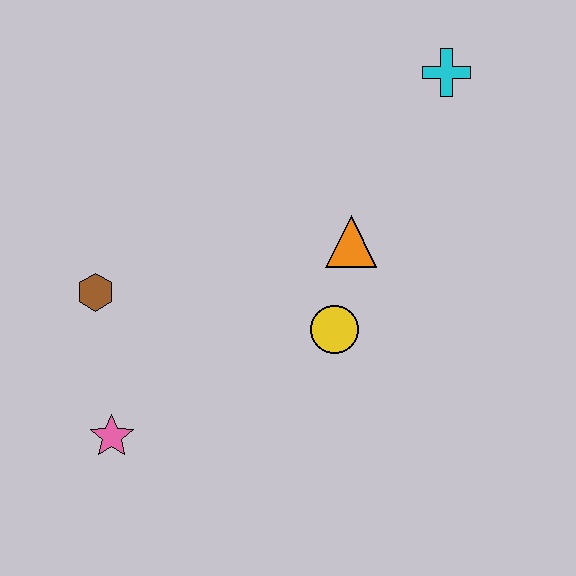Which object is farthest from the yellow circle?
The cyan cross is farthest from the yellow circle.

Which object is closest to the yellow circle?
The orange triangle is closest to the yellow circle.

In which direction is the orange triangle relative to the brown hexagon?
The orange triangle is to the right of the brown hexagon.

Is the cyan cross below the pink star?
No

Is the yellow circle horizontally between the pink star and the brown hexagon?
No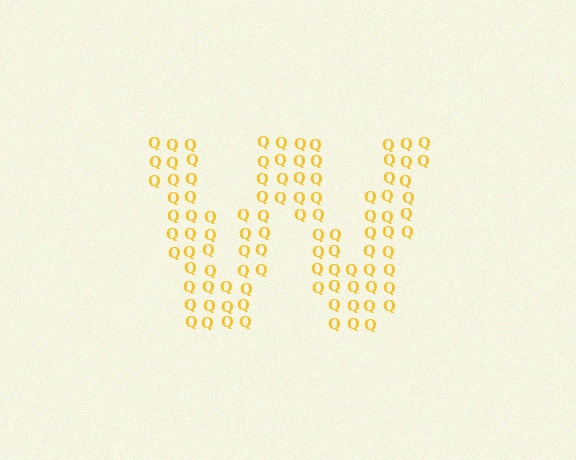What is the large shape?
The large shape is the letter W.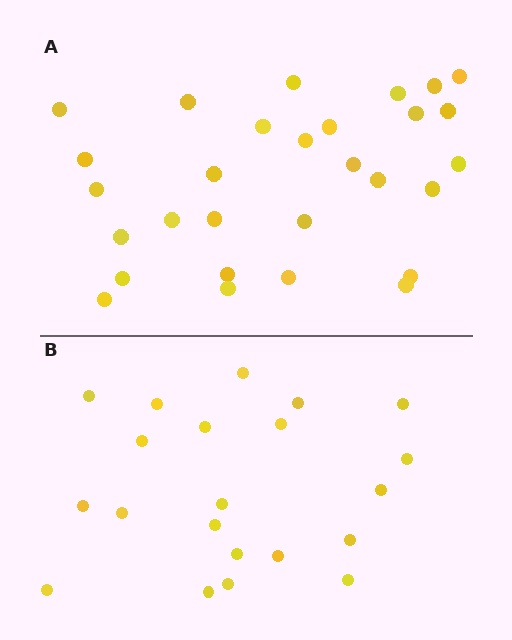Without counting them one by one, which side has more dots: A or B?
Region A (the top region) has more dots.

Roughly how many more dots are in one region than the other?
Region A has roughly 8 or so more dots than region B.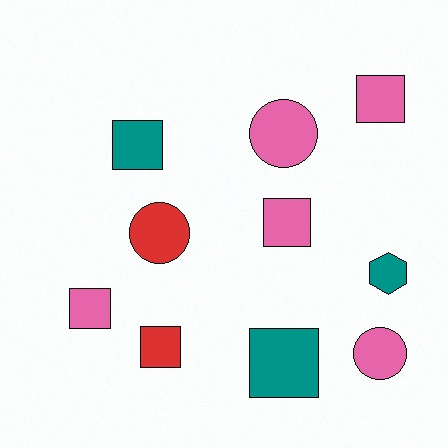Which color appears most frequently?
Pink, with 5 objects.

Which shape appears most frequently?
Square, with 6 objects.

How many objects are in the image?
There are 10 objects.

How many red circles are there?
There is 1 red circle.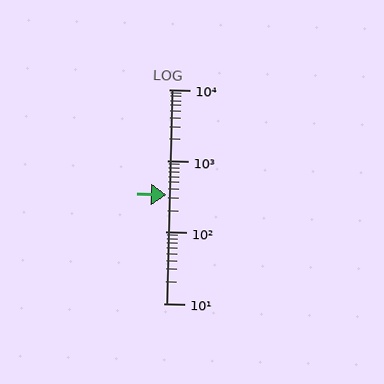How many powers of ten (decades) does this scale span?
The scale spans 3 decades, from 10 to 10000.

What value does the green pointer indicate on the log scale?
The pointer indicates approximately 330.